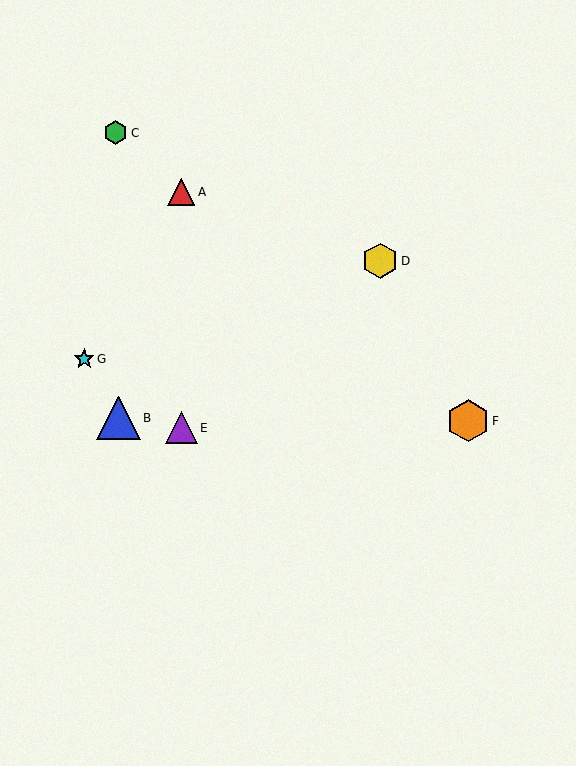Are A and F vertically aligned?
No, A is at x≈181 and F is at x≈468.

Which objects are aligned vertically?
Objects A, E are aligned vertically.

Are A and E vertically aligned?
Yes, both are at x≈181.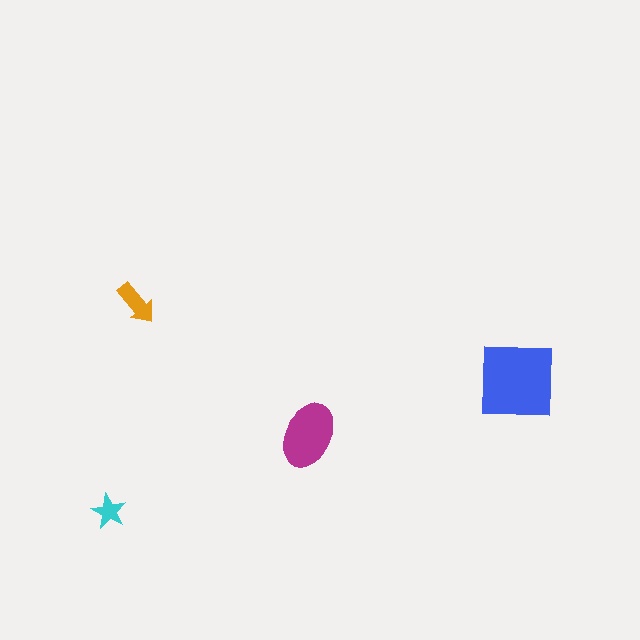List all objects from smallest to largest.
The cyan star, the orange arrow, the magenta ellipse, the blue square.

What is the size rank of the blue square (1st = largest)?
1st.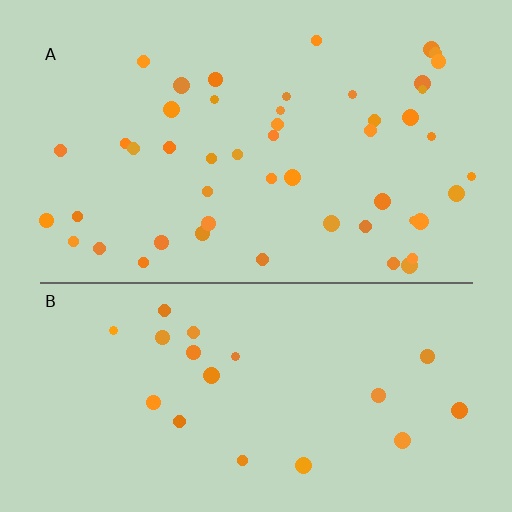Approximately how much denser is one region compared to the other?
Approximately 2.5× — region A over region B.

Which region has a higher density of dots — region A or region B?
A (the top).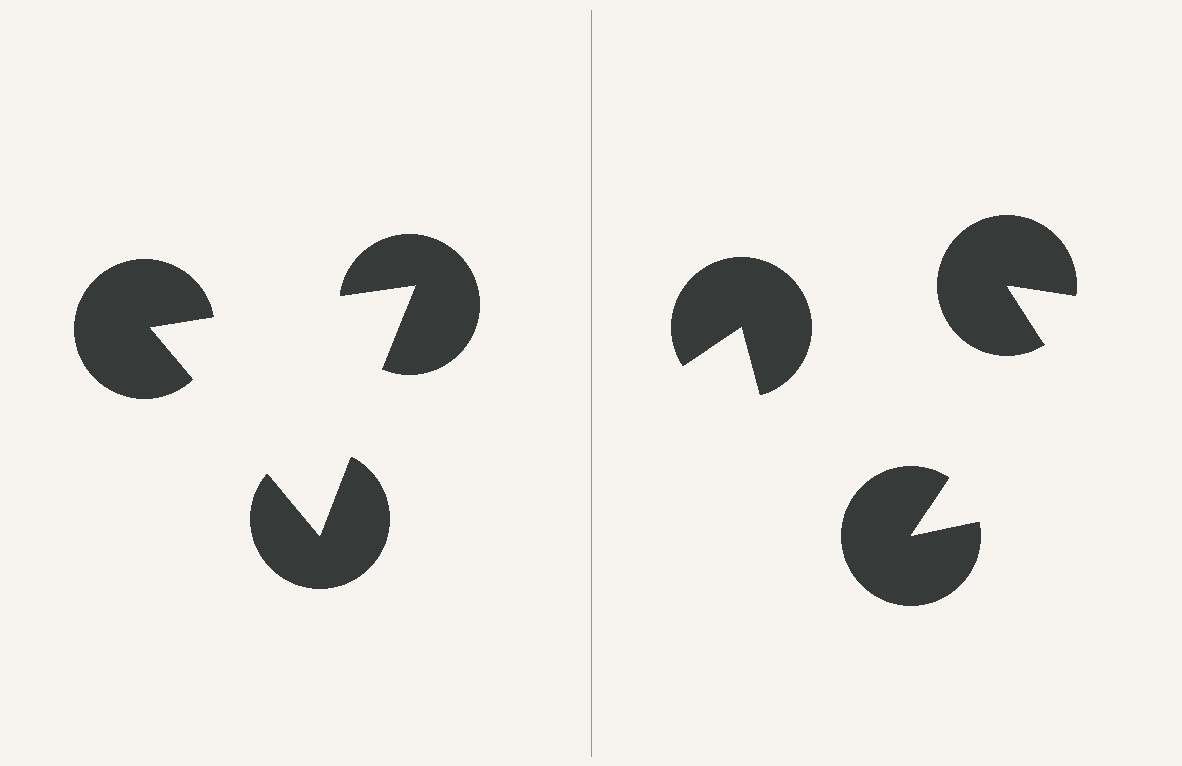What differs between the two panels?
The pac-man discs are positioned identically on both sides; only the wedge orientations differ. On the left they align to a triangle; on the right they are misaligned.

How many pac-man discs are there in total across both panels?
6 — 3 on each side.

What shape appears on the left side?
An illusory triangle.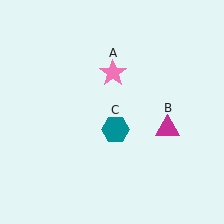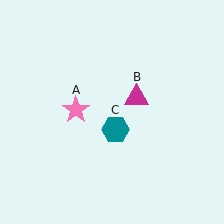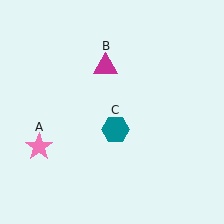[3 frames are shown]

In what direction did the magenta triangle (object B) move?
The magenta triangle (object B) moved up and to the left.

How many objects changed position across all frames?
2 objects changed position: pink star (object A), magenta triangle (object B).